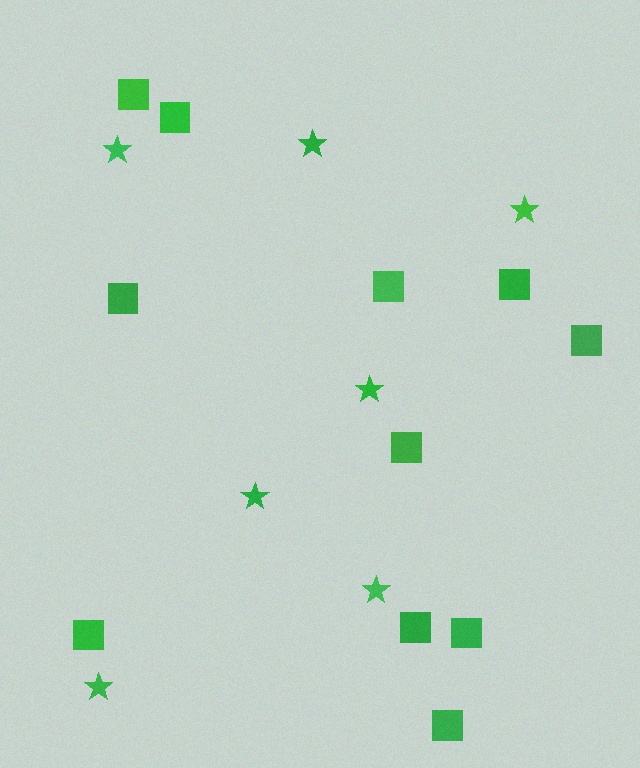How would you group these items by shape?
There are 2 groups: one group of squares (11) and one group of stars (7).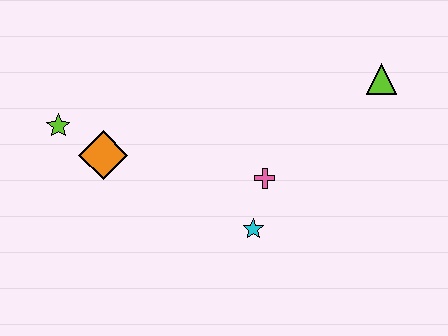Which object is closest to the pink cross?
The cyan star is closest to the pink cross.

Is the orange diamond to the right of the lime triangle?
No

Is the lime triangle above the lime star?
Yes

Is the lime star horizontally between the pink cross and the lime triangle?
No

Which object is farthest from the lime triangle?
The lime star is farthest from the lime triangle.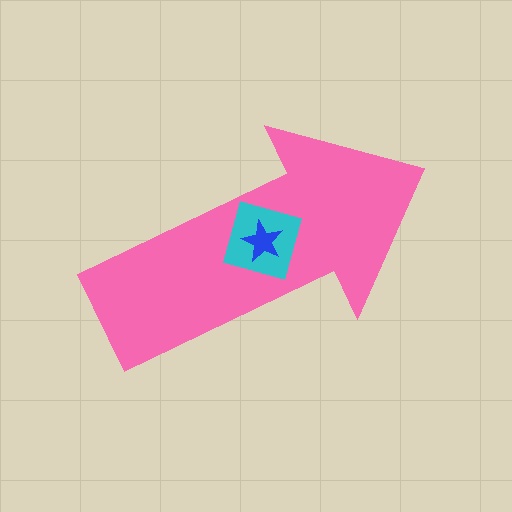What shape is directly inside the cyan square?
The blue star.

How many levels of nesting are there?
3.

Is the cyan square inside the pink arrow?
Yes.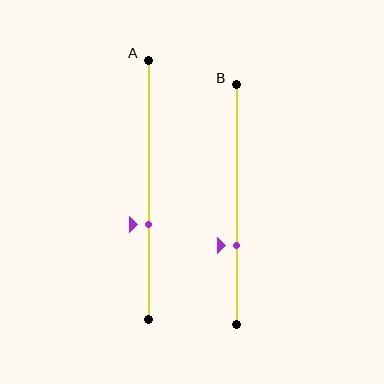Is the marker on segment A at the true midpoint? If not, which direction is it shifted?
No, the marker on segment A is shifted downward by about 14% of the segment length.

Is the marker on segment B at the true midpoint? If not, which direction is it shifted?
No, the marker on segment B is shifted downward by about 17% of the segment length.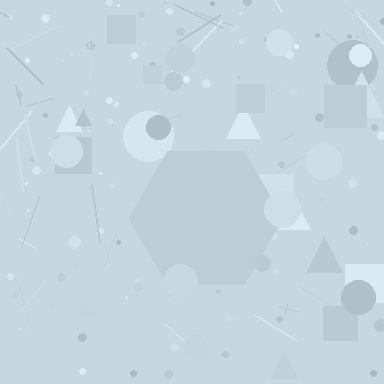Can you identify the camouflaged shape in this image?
The camouflaged shape is a hexagon.